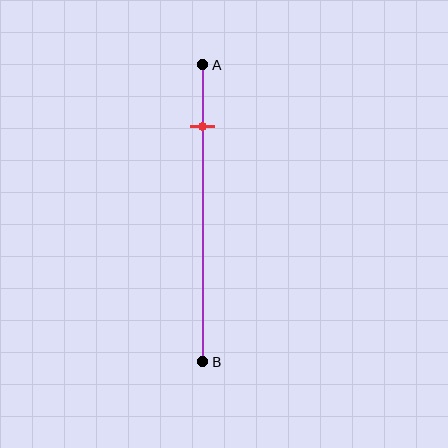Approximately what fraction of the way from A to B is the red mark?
The red mark is approximately 20% of the way from A to B.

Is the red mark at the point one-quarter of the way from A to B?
No, the mark is at about 20% from A, not at the 25% one-quarter point.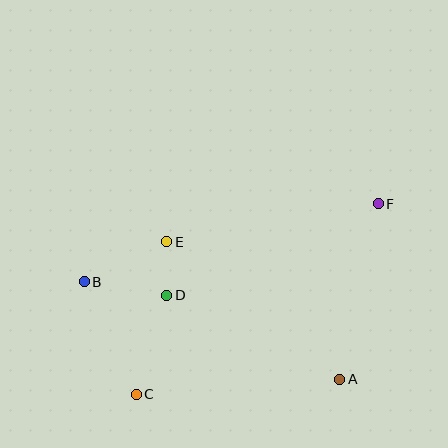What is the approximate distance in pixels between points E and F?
The distance between E and F is approximately 215 pixels.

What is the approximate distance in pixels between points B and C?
The distance between B and C is approximately 124 pixels.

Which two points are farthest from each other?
Points C and F are farthest from each other.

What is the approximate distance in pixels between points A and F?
The distance between A and F is approximately 180 pixels.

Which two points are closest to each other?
Points D and E are closest to each other.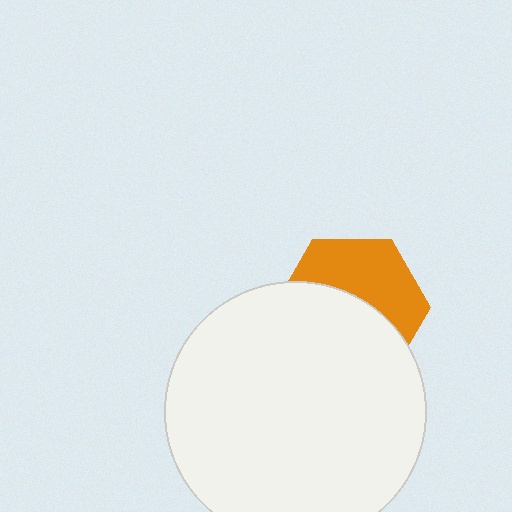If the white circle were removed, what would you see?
You would see the complete orange hexagon.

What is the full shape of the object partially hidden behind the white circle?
The partially hidden object is an orange hexagon.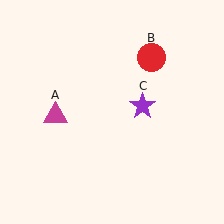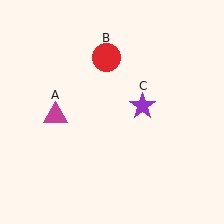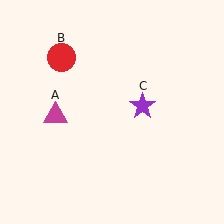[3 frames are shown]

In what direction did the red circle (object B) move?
The red circle (object B) moved left.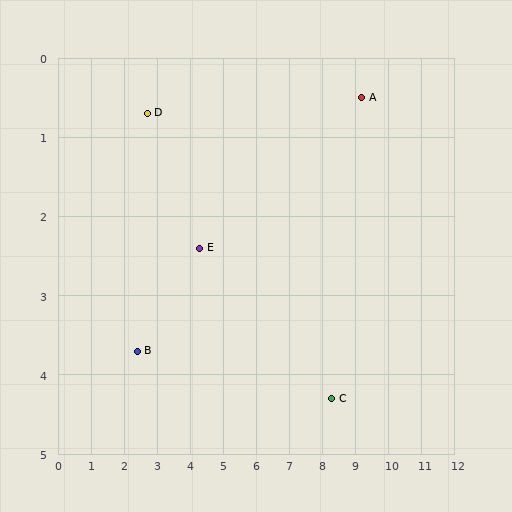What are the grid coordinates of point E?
Point E is at approximately (4.3, 2.4).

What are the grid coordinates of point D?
Point D is at approximately (2.7, 0.7).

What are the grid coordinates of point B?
Point B is at approximately (2.4, 3.7).